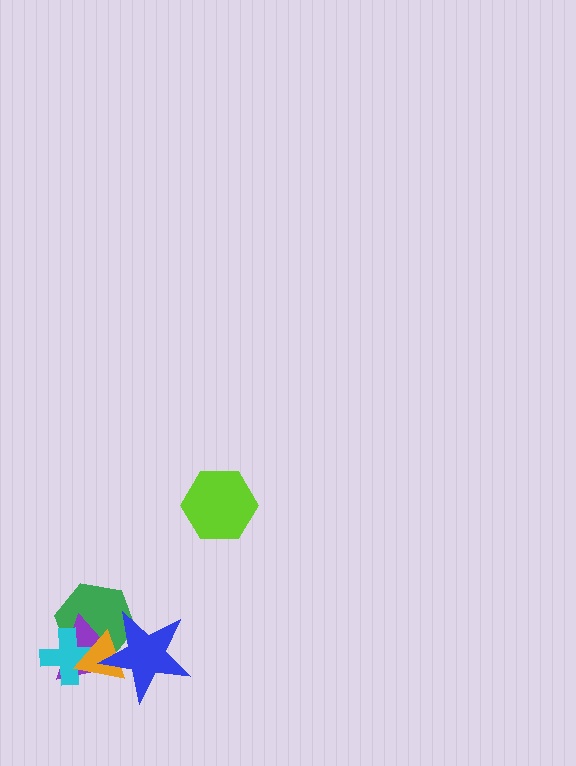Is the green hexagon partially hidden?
Yes, it is partially covered by another shape.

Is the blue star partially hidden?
No, no other shape covers it.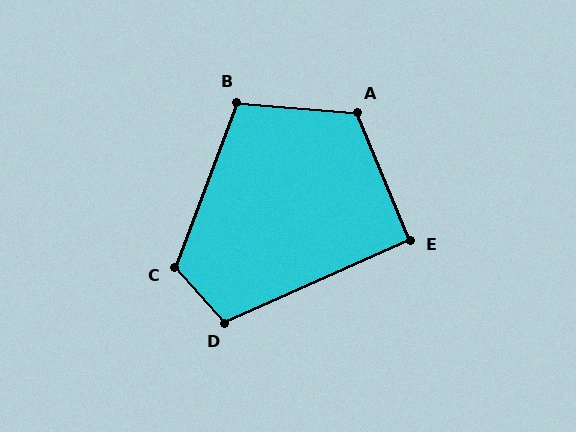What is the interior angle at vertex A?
Approximately 117 degrees (obtuse).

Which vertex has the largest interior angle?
C, at approximately 118 degrees.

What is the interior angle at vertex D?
Approximately 108 degrees (obtuse).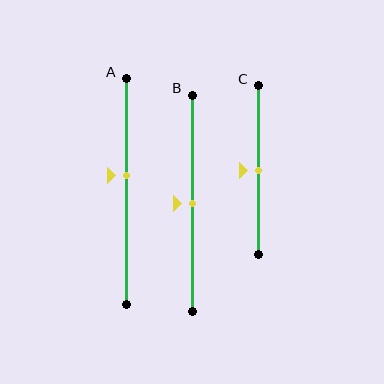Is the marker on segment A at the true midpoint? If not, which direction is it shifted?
No, the marker on segment A is shifted upward by about 7% of the segment length.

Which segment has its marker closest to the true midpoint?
Segment B has its marker closest to the true midpoint.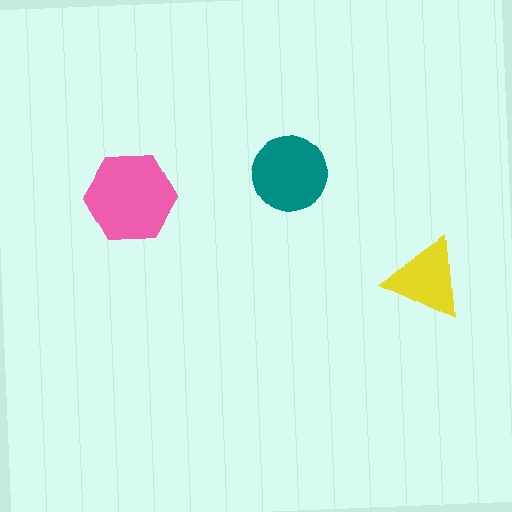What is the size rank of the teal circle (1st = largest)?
2nd.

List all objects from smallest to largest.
The yellow triangle, the teal circle, the pink hexagon.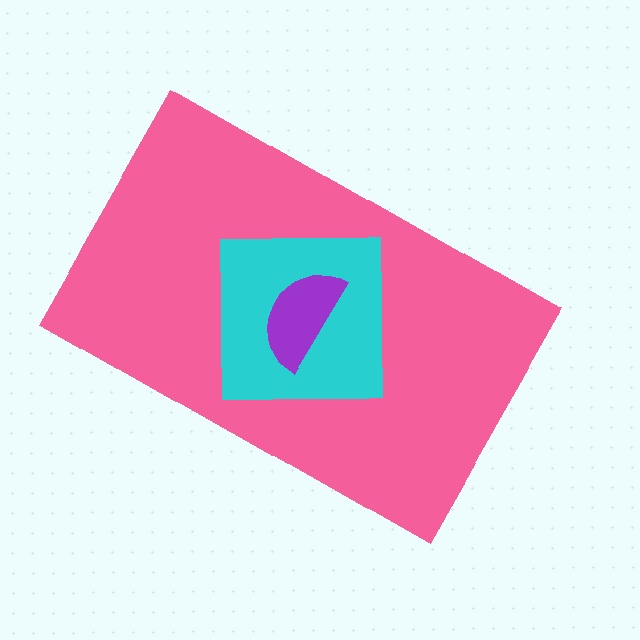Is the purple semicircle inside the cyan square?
Yes.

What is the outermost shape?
The pink rectangle.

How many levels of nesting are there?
3.